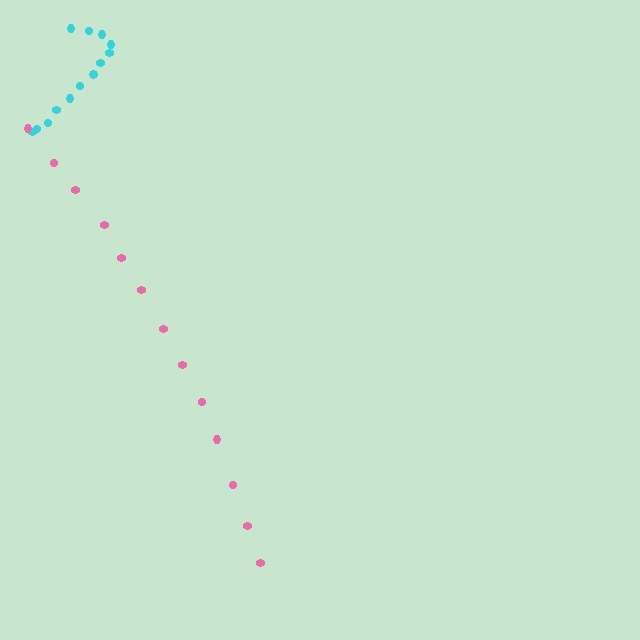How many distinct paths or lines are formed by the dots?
There are 2 distinct paths.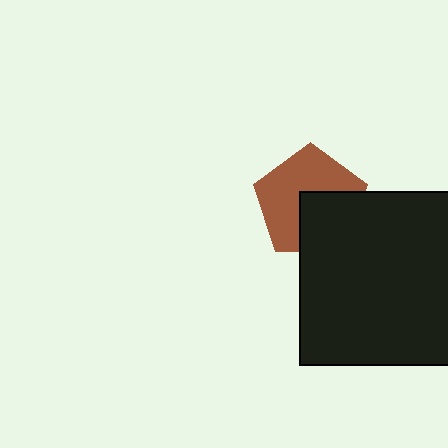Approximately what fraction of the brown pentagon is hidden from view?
Roughly 39% of the brown pentagon is hidden behind the black square.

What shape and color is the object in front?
The object in front is a black square.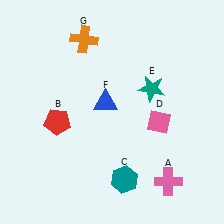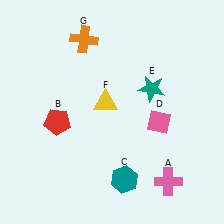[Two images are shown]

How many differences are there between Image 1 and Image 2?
There is 1 difference between the two images.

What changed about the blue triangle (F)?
In Image 1, F is blue. In Image 2, it changed to yellow.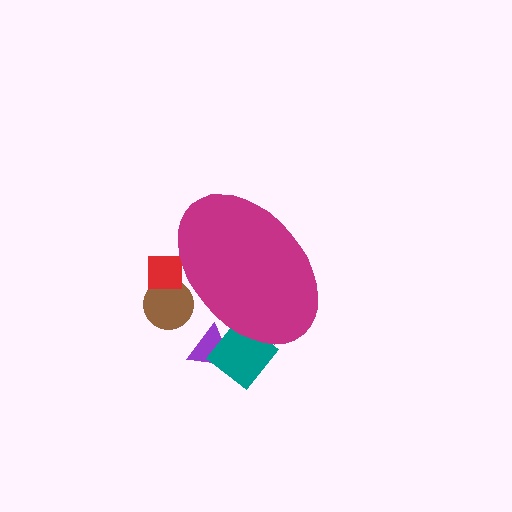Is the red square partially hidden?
Yes, the red square is partially hidden behind the magenta ellipse.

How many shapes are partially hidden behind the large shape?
4 shapes are partially hidden.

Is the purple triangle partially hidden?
Yes, the purple triangle is partially hidden behind the magenta ellipse.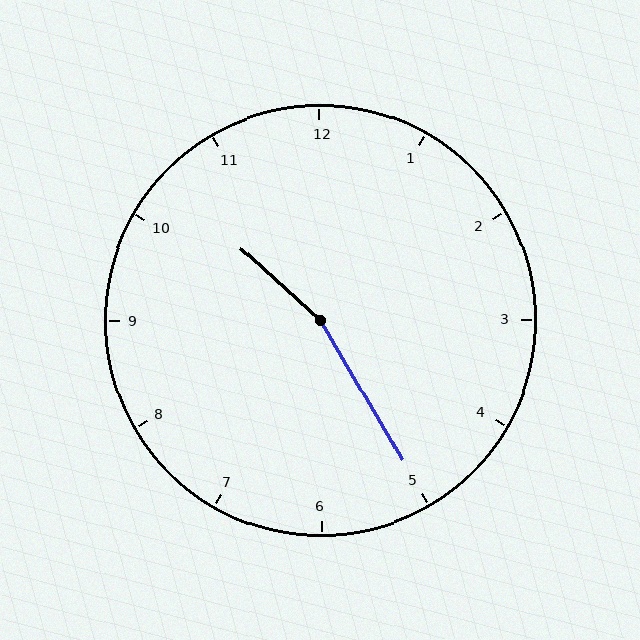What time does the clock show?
10:25.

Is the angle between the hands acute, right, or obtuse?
It is obtuse.